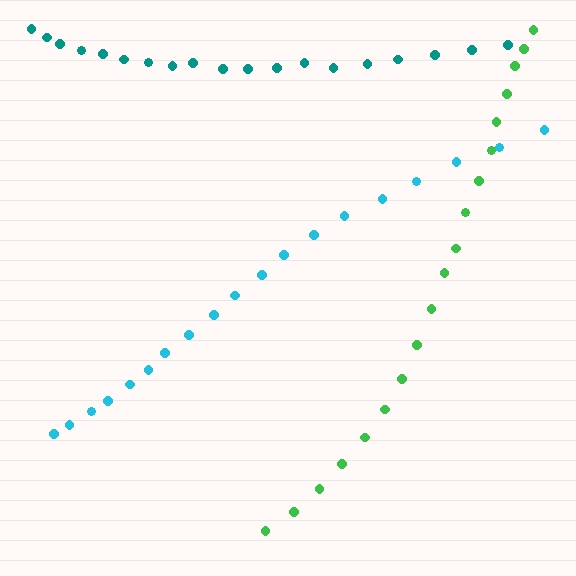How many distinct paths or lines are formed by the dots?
There are 3 distinct paths.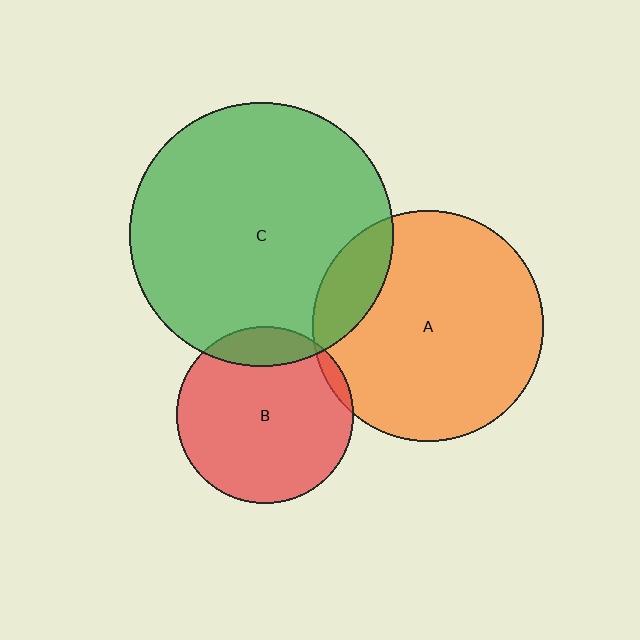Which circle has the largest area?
Circle C (green).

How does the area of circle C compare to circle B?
Approximately 2.2 times.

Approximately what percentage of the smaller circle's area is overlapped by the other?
Approximately 5%.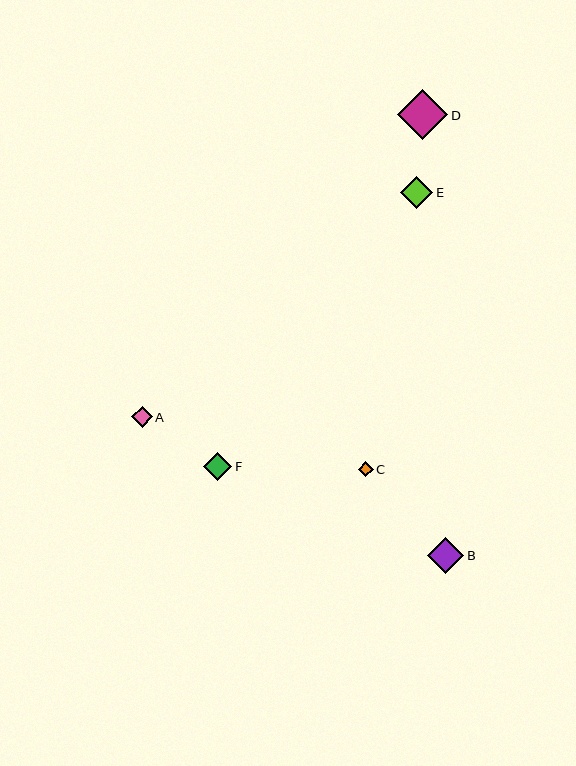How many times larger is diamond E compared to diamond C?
Diamond E is approximately 2.1 times the size of diamond C.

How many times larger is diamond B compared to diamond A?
Diamond B is approximately 1.7 times the size of diamond A.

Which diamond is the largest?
Diamond D is the largest with a size of approximately 50 pixels.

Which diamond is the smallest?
Diamond C is the smallest with a size of approximately 15 pixels.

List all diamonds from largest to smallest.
From largest to smallest: D, B, E, F, A, C.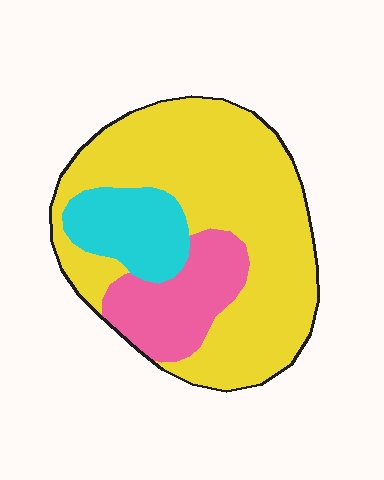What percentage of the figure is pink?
Pink takes up about one fifth (1/5) of the figure.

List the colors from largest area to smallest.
From largest to smallest: yellow, pink, cyan.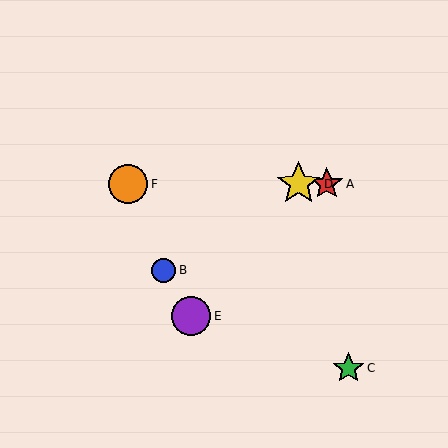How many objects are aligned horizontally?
3 objects (A, D, F) are aligned horizontally.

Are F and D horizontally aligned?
Yes, both are at y≈184.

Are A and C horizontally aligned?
No, A is at y≈184 and C is at y≈368.